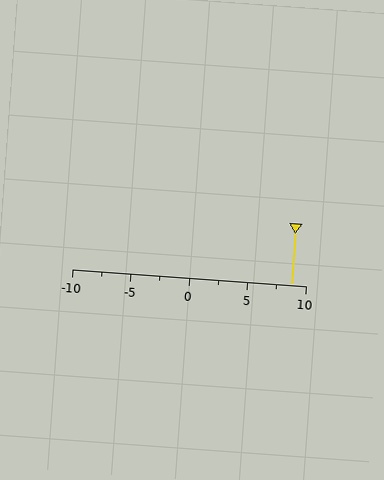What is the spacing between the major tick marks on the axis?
The major ticks are spaced 5 apart.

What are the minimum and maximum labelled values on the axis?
The axis runs from -10 to 10.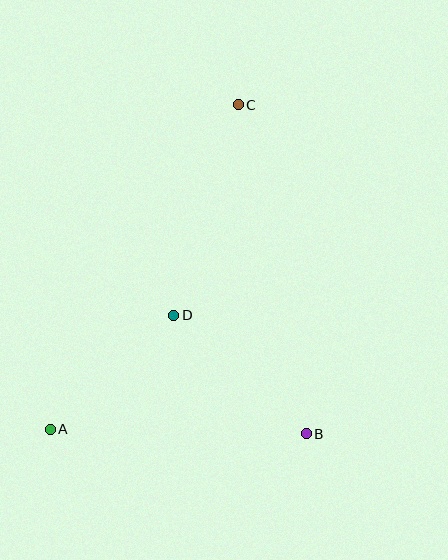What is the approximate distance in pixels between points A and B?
The distance between A and B is approximately 256 pixels.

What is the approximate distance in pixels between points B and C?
The distance between B and C is approximately 336 pixels.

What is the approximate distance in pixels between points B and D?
The distance between B and D is approximately 178 pixels.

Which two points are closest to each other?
Points A and D are closest to each other.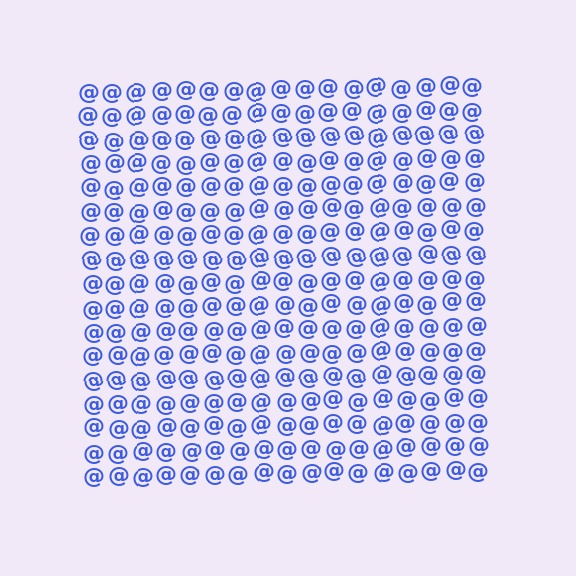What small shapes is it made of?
It is made of small at signs.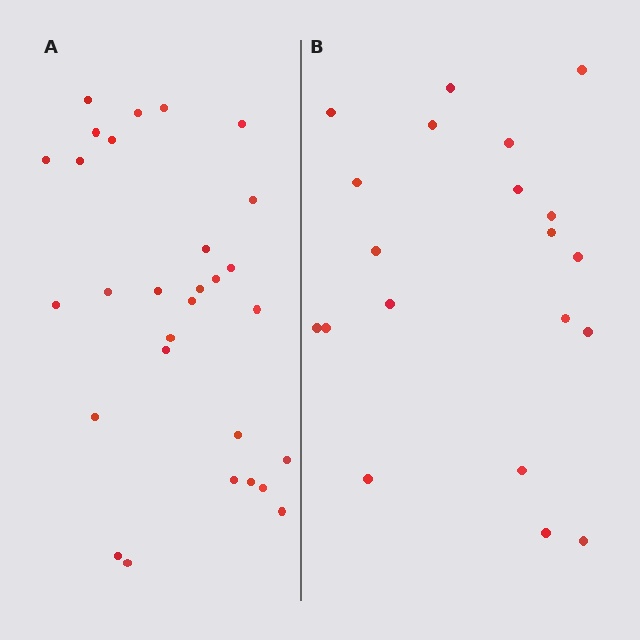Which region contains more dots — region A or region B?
Region A (the left region) has more dots.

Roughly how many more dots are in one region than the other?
Region A has roughly 8 or so more dots than region B.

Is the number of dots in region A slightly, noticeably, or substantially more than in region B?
Region A has substantially more. The ratio is roughly 1.4 to 1.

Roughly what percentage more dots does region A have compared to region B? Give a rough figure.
About 45% more.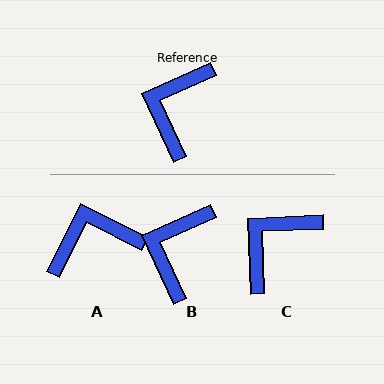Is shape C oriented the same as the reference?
No, it is off by about 22 degrees.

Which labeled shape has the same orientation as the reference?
B.